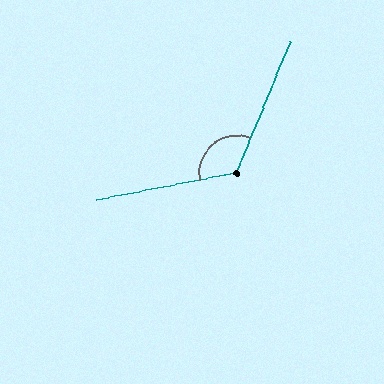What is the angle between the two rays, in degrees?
Approximately 123 degrees.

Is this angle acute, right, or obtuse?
It is obtuse.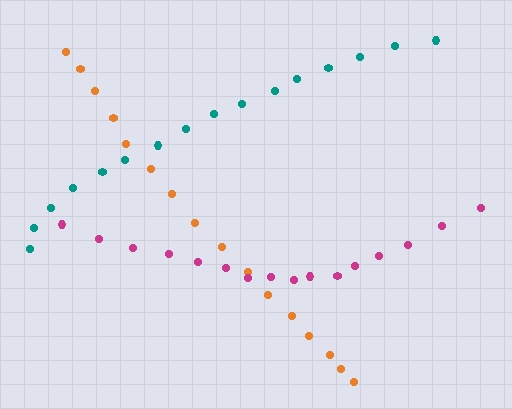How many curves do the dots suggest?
There are 3 distinct paths.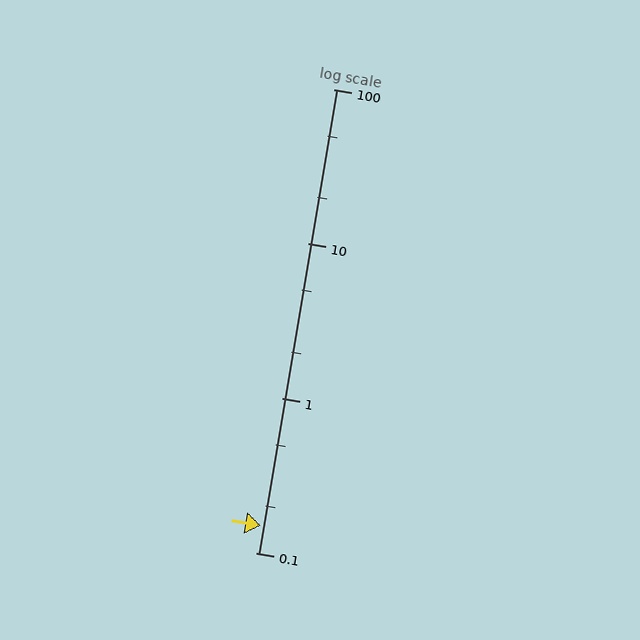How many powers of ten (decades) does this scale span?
The scale spans 3 decades, from 0.1 to 100.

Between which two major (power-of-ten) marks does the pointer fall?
The pointer is between 0.1 and 1.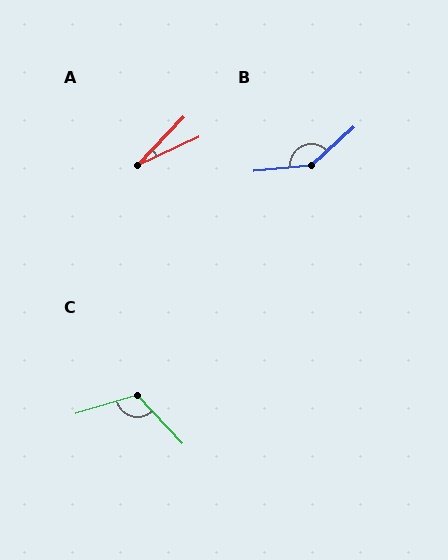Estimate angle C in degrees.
Approximately 116 degrees.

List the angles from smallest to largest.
A (21°), C (116°), B (143°).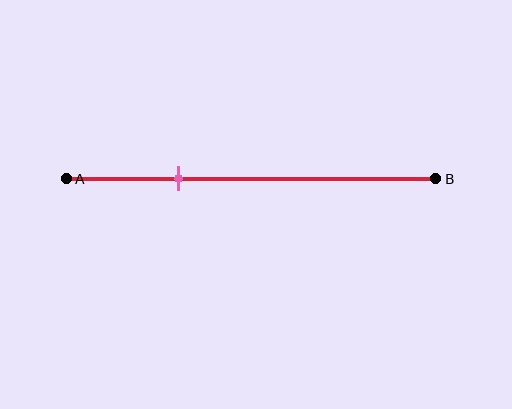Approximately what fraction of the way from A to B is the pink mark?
The pink mark is approximately 30% of the way from A to B.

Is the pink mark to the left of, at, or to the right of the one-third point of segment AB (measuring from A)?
The pink mark is approximately at the one-third point of segment AB.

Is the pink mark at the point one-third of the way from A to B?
Yes, the mark is approximately at the one-third point.